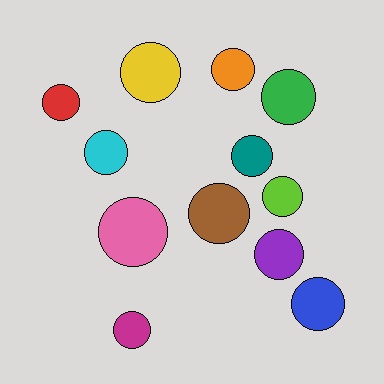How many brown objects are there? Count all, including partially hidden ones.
There is 1 brown object.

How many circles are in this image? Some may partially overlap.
There are 12 circles.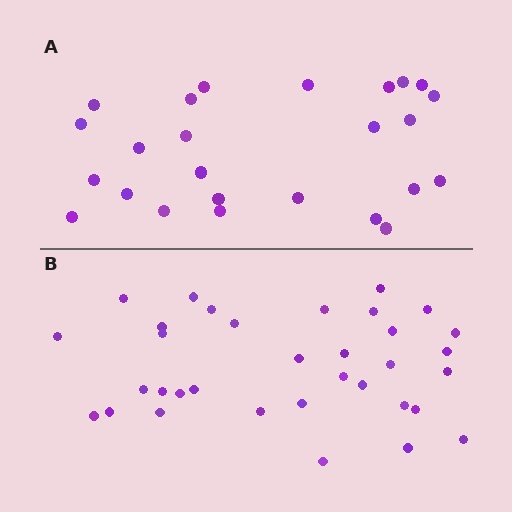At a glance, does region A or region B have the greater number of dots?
Region B (the bottom region) has more dots.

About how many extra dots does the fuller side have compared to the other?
Region B has roughly 8 or so more dots than region A.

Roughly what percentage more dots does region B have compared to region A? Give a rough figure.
About 35% more.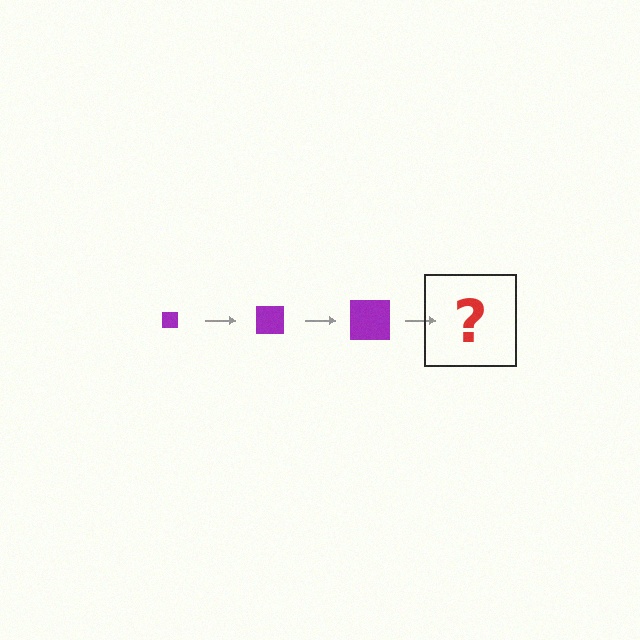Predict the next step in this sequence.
The next step is a purple square, larger than the previous one.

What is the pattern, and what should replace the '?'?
The pattern is that the square gets progressively larger each step. The '?' should be a purple square, larger than the previous one.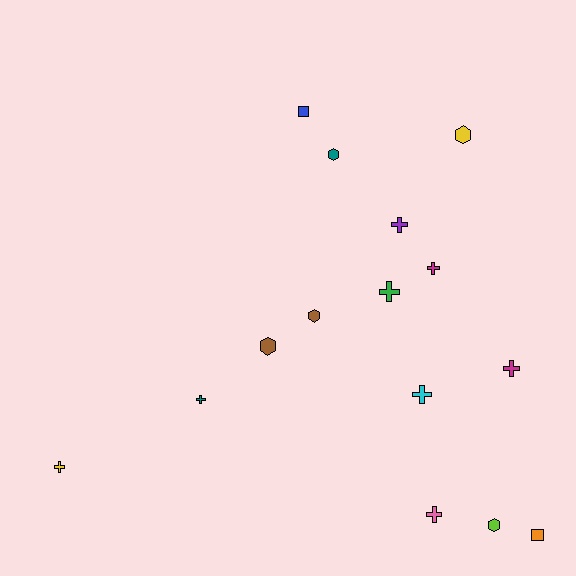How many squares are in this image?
There are 2 squares.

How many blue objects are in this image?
There is 1 blue object.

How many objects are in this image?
There are 15 objects.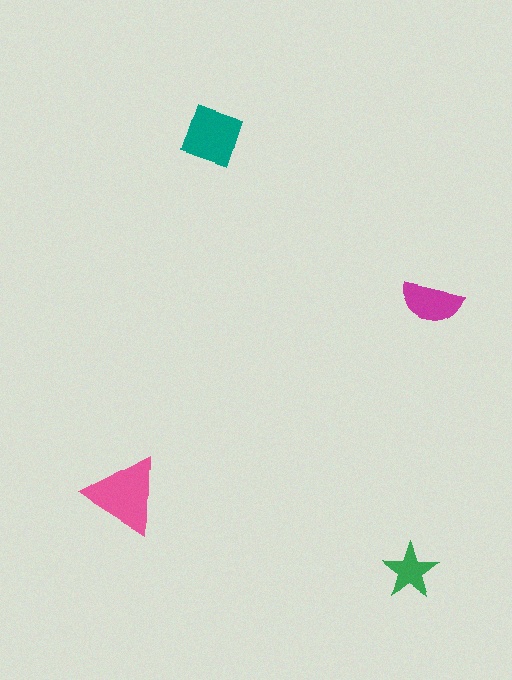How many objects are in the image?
There are 4 objects in the image.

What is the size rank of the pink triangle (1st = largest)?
1st.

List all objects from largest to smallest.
The pink triangle, the teal diamond, the magenta semicircle, the green star.